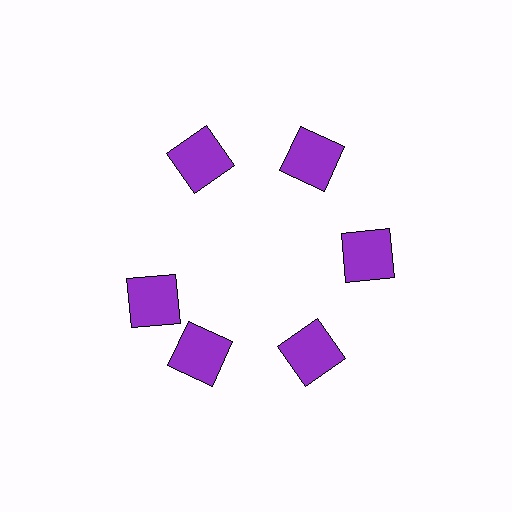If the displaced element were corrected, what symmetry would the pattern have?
It would have 6-fold rotational symmetry — the pattern would map onto itself every 60 degrees.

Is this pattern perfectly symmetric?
No. The 6 purple squares are arranged in a ring, but one element near the 9 o'clock position is rotated out of alignment along the ring, breaking the 6-fold rotational symmetry.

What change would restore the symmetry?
The symmetry would be restored by rotating it back into even spacing with its neighbors so that all 6 squares sit at equal angles and equal distance from the center.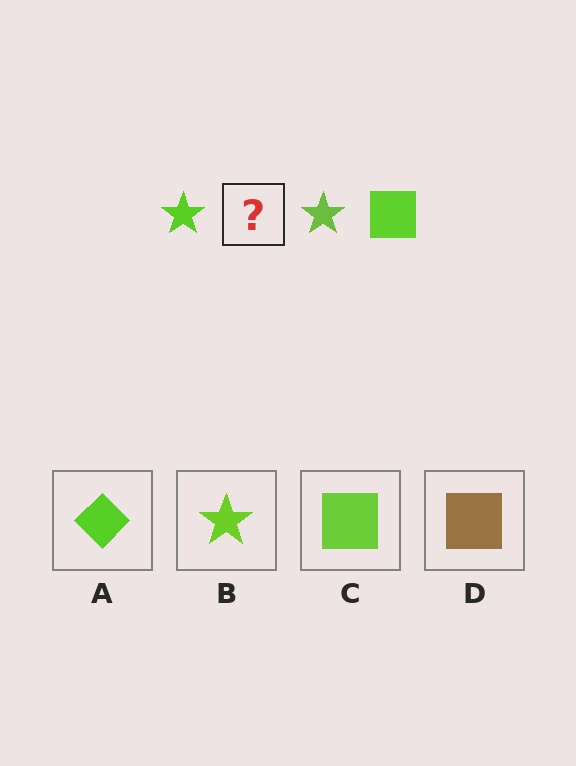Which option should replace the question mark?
Option C.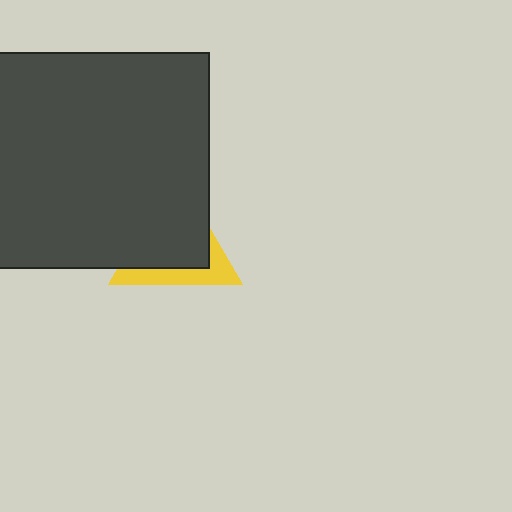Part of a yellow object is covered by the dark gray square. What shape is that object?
It is a triangle.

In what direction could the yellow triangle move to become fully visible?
The yellow triangle could move toward the lower-right. That would shift it out from behind the dark gray square entirely.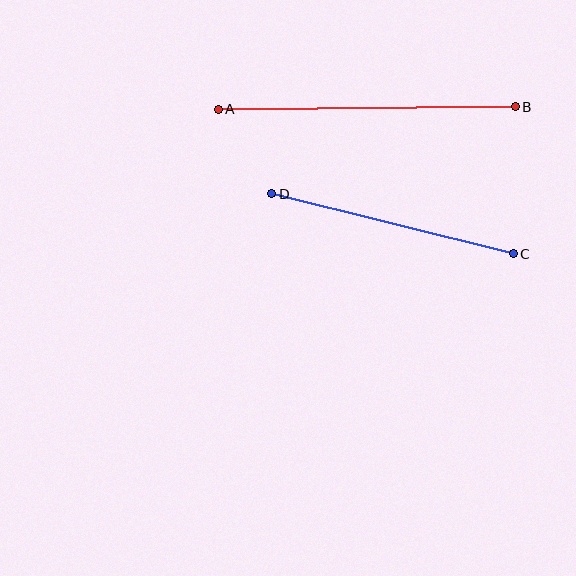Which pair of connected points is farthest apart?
Points A and B are farthest apart.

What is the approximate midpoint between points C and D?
The midpoint is at approximately (393, 224) pixels.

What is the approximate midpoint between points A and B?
The midpoint is at approximately (367, 108) pixels.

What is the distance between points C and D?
The distance is approximately 249 pixels.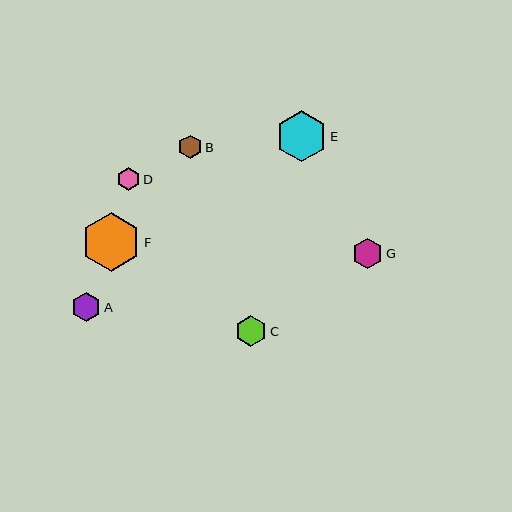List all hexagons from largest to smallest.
From largest to smallest: F, E, C, G, A, B, D.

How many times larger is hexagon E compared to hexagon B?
Hexagon E is approximately 2.2 times the size of hexagon B.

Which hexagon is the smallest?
Hexagon D is the smallest with a size of approximately 23 pixels.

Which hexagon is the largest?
Hexagon F is the largest with a size of approximately 59 pixels.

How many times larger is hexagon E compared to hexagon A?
Hexagon E is approximately 1.7 times the size of hexagon A.